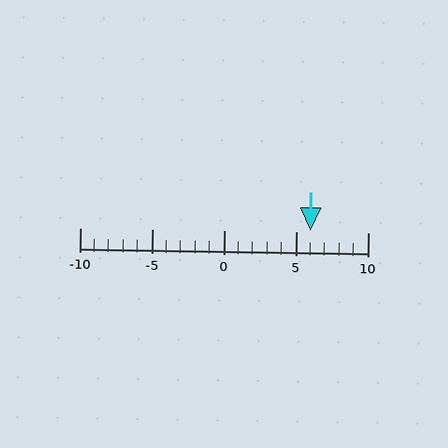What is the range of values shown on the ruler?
The ruler shows values from -10 to 10.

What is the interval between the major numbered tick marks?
The major tick marks are spaced 5 units apart.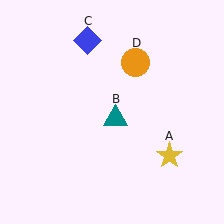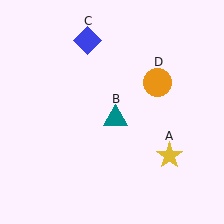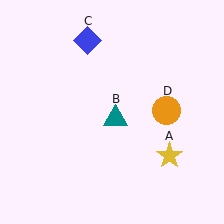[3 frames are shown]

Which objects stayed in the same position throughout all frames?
Yellow star (object A) and teal triangle (object B) and blue diamond (object C) remained stationary.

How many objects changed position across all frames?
1 object changed position: orange circle (object D).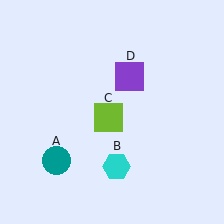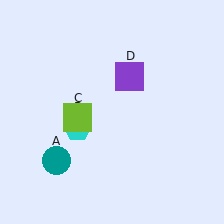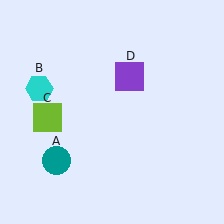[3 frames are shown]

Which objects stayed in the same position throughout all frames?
Teal circle (object A) and purple square (object D) remained stationary.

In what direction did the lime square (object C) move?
The lime square (object C) moved left.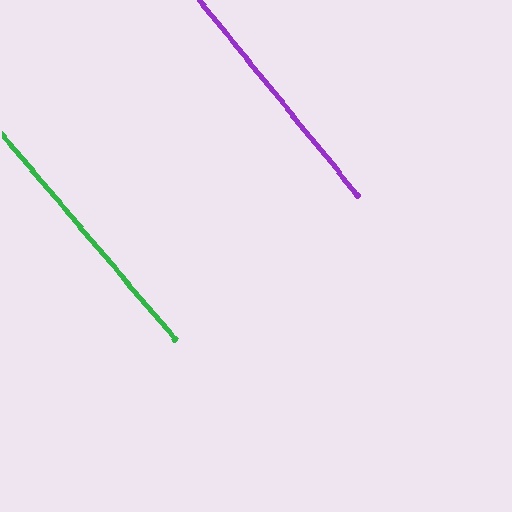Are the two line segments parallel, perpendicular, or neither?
Parallel — their directions differ by only 1.2°.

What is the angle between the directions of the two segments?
Approximately 1 degree.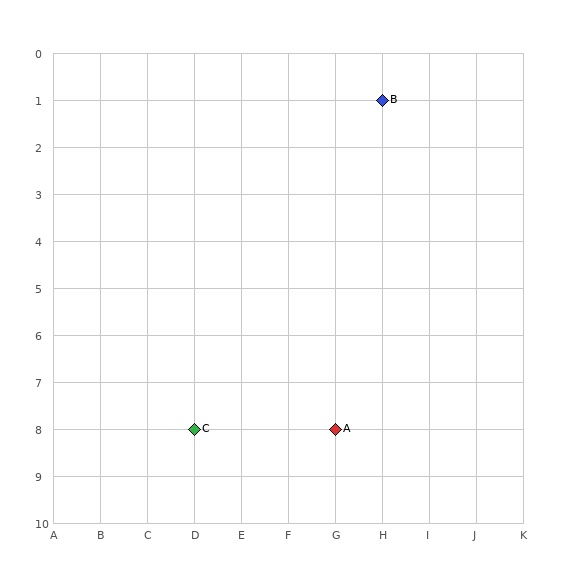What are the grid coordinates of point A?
Point A is at grid coordinates (G, 8).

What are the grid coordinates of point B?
Point B is at grid coordinates (H, 1).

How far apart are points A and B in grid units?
Points A and B are 1 column and 7 rows apart (about 7.1 grid units diagonally).